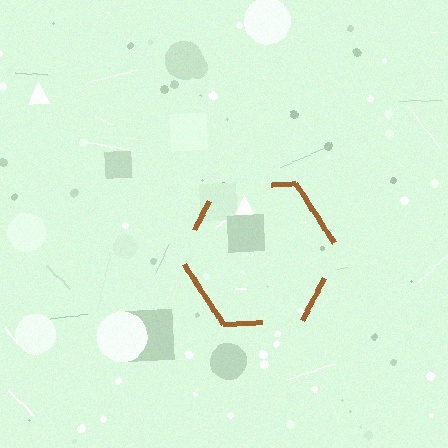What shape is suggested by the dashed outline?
The dashed outline suggests a hexagon.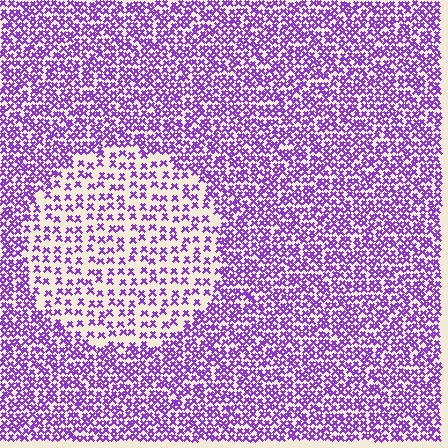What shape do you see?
I see a circle.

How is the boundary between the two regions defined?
The boundary is defined by a change in element density (approximately 2.1x ratio). All elements are the same color, size, and shape.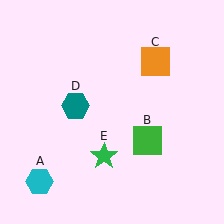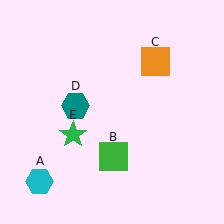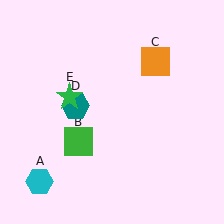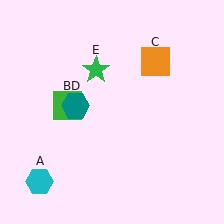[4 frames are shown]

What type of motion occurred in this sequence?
The green square (object B), green star (object E) rotated clockwise around the center of the scene.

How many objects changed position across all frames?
2 objects changed position: green square (object B), green star (object E).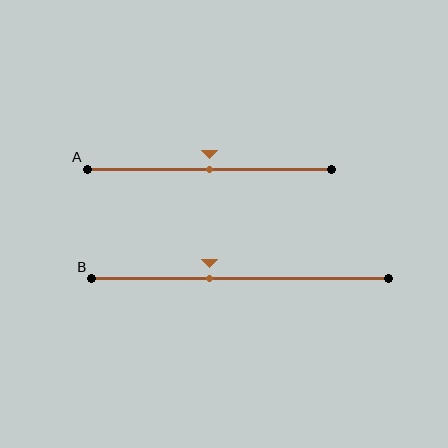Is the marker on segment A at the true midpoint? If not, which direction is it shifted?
Yes, the marker on segment A is at the true midpoint.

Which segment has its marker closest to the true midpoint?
Segment A has its marker closest to the true midpoint.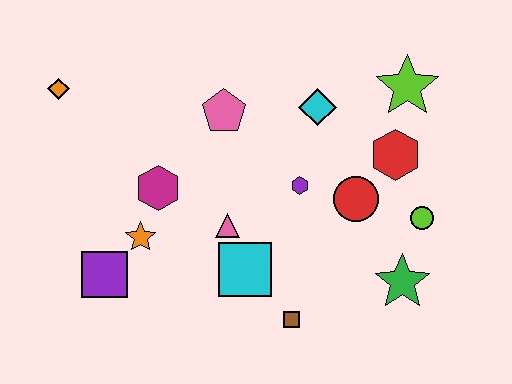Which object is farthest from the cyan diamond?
The purple square is farthest from the cyan diamond.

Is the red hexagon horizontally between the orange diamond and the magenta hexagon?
No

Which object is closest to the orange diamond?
The magenta hexagon is closest to the orange diamond.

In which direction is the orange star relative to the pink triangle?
The orange star is to the left of the pink triangle.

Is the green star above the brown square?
Yes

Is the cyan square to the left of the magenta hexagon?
No